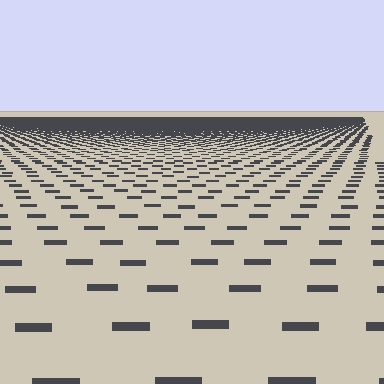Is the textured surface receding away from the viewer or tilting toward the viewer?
The surface is receding away from the viewer. Texture elements get smaller and denser toward the top.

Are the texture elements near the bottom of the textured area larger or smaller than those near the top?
Larger. Near the bottom, elements are closer to the viewer and appear at a bigger on-screen size.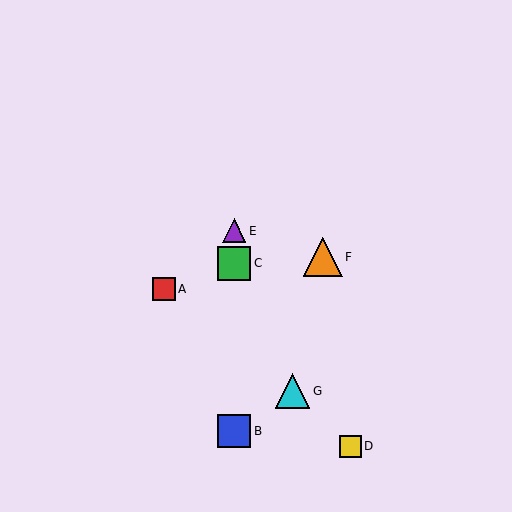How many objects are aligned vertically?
3 objects (B, C, E) are aligned vertically.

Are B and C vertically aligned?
Yes, both are at x≈234.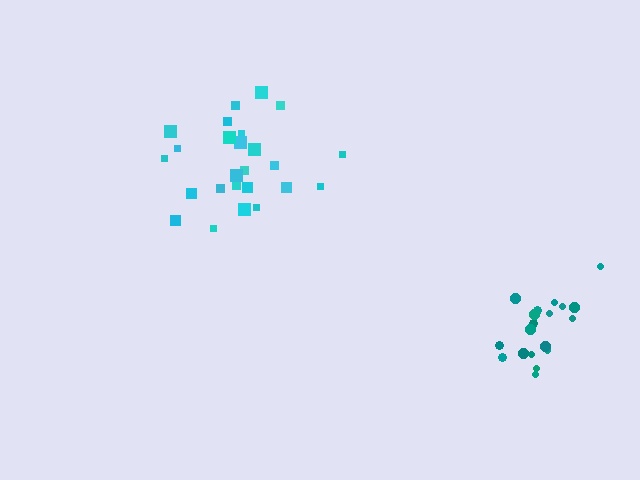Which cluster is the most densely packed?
Teal.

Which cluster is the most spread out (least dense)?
Cyan.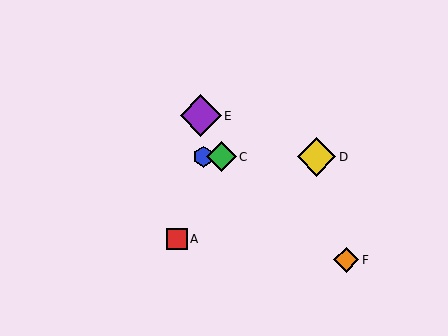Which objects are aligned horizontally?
Objects B, C, D are aligned horizontally.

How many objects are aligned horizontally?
3 objects (B, C, D) are aligned horizontally.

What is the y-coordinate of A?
Object A is at y≈239.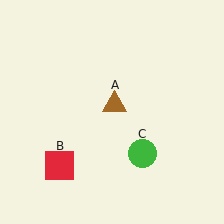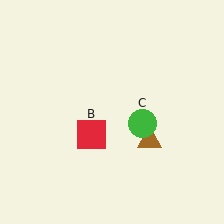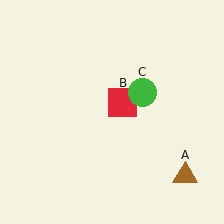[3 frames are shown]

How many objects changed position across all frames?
3 objects changed position: brown triangle (object A), red square (object B), green circle (object C).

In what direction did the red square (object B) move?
The red square (object B) moved up and to the right.